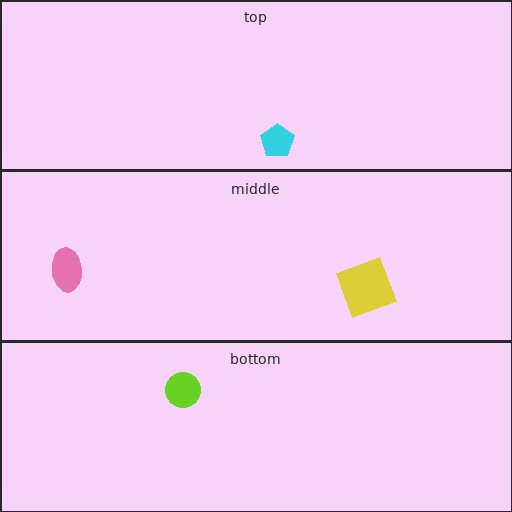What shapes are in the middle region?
The yellow square, the pink ellipse.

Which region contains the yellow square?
The middle region.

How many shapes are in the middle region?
2.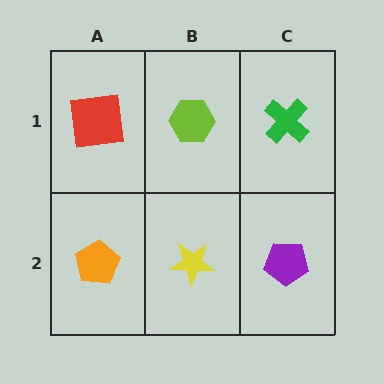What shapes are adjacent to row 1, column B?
A yellow star (row 2, column B), a red square (row 1, column A), a green cross (row 1, column C).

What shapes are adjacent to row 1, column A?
An orange pentagon (row 2, column A), a lime hexagon (row 1, column B).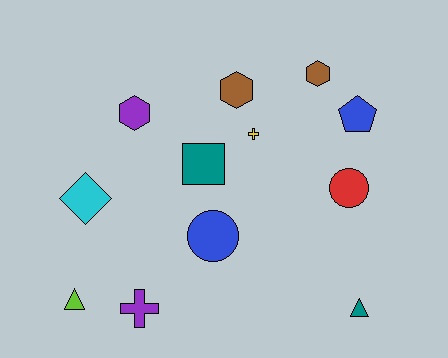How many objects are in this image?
There are 12 objects.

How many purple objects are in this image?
There are 2 purple objects.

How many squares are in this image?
There is 1 square.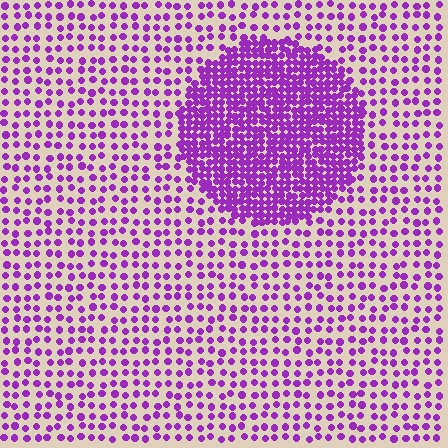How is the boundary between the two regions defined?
The boundary is defined by a change in element density (approximately 2.7x ratio). All elements are the same color, size, and shape.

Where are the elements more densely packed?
The elements are more densely packed inside the circle boundary.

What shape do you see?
I see a circle.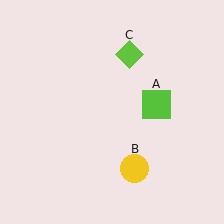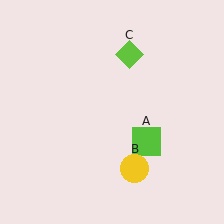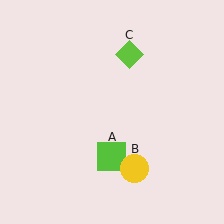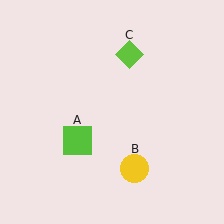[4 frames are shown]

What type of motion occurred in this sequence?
The lime square (object A) rotated clockwise around the center of the scene.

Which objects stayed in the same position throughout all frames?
Yellow circle (object B) and lime diamond (object C) remained stationary.